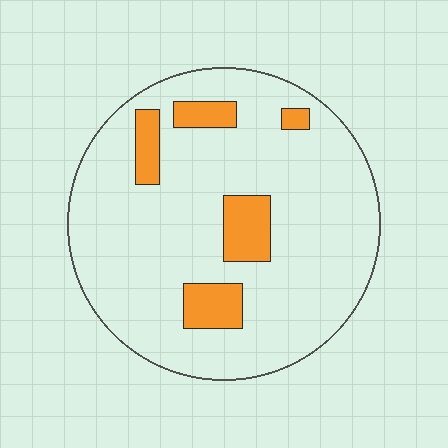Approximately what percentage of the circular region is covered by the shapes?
Approximately 15%.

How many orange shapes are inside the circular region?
5.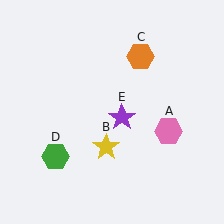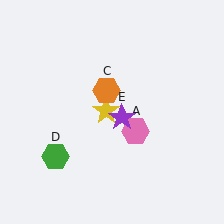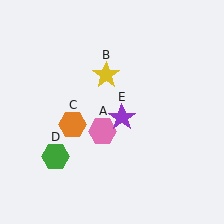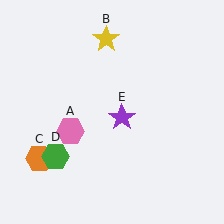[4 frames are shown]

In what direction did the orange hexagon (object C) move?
The orange hexagon (object C) moved down and to the left.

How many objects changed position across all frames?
3 objects changed position: pink hexagon (object A), yellow star (object B), orange hexagon (object C).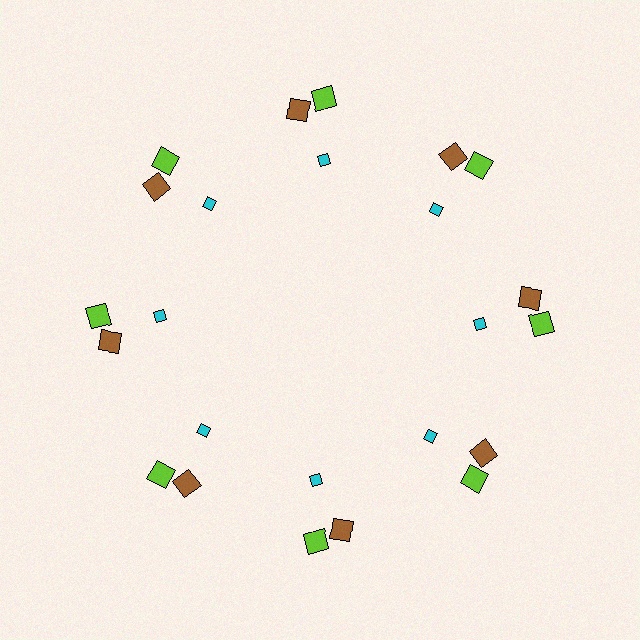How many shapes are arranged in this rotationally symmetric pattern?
There are 24 shapes, arranged in 8 groups of 3.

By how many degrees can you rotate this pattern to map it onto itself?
The pattern maps onto itself every 45 degrees of rotation.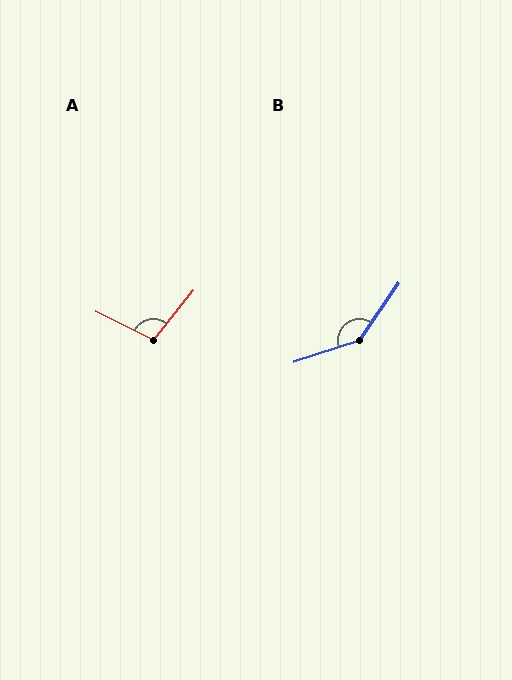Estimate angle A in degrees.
Approximately 102 degrees.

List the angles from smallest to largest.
A (102°), B (143°).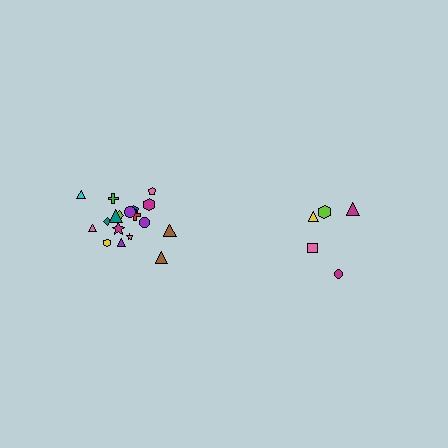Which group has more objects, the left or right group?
The left group.